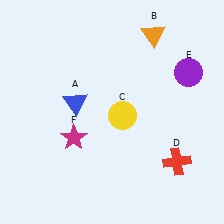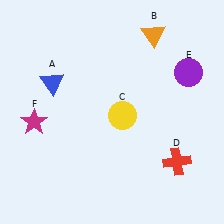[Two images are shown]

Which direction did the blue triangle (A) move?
The blue triangle (A) moved left.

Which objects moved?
The objects that moved are: the blue triangle (A), the magenta star (F).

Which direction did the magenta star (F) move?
The magenta star (F) moved left.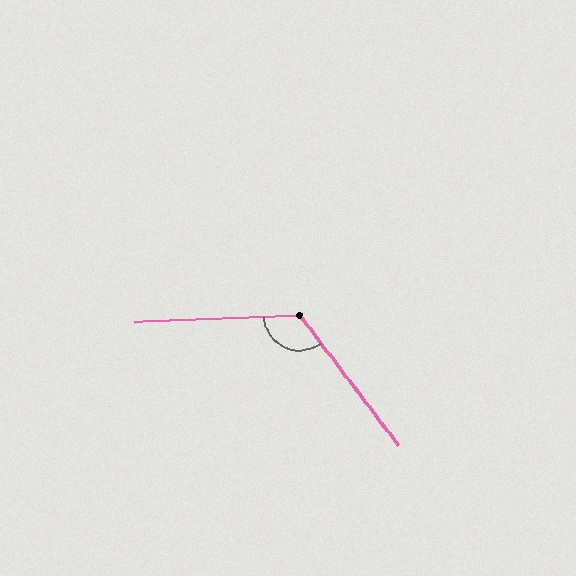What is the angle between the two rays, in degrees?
Approximately 125 degrees.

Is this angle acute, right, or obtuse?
It is obtuse.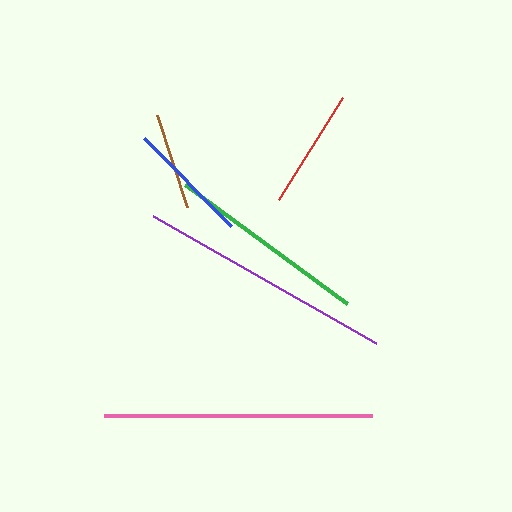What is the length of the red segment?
The red segment is approximately 120 pixels long.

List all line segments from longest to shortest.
From longest to shortest: pink, purple, green, blue, red, brown.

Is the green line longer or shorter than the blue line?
The green line is longer than the blue line.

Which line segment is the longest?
The pink line is the longest at approximately 268 pixels.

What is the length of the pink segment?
The pink segment is approximately 268 pixels long.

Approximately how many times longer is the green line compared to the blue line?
The green line is approximately 1.6 times the length of the blue line.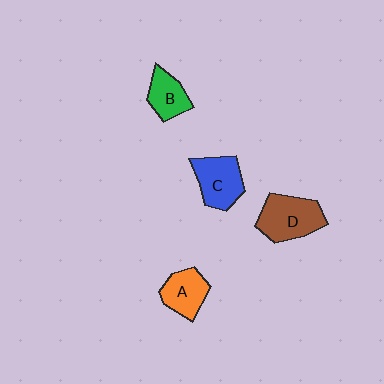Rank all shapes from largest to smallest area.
From largest to smallest: D (brown), C (blue), A (orange), B (green).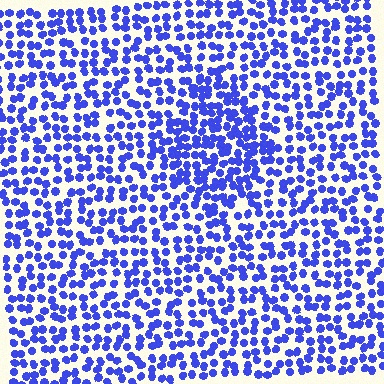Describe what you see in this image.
The image contains small blue elements arranged at two different densities. A diamond-shaped region is visible where the elements are more densely packed than the surrounding area.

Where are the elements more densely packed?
The elements are more densely packed inside the diamond boundary.